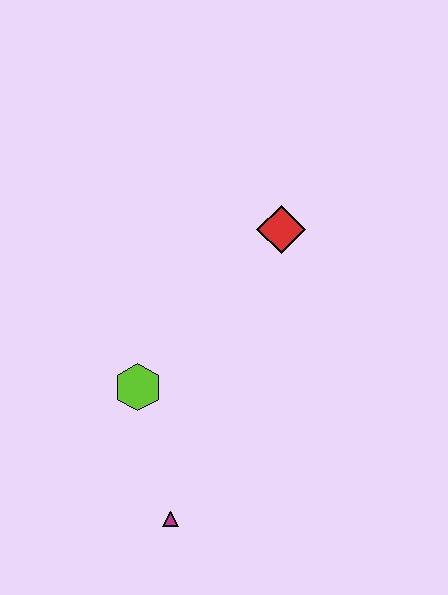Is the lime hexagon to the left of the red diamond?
Yes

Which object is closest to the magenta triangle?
The lime hexagon is closest to the magenta triangle.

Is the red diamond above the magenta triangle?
Yes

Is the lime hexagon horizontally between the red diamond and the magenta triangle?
No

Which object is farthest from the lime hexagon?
The red diamond is farthest from the lime hexagon.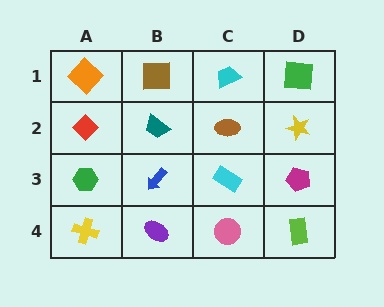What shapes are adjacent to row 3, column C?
A brown ellipse (row 2, column C), a pink circle (row 4, column C), a blue arrow (row 3, column B), a magenta pentagon (row 3, column D).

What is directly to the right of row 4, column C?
A lime rectangle.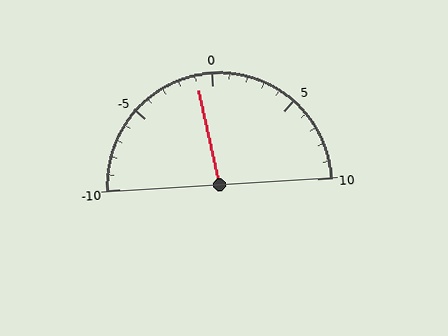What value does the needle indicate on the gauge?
The needle indicates approximately -1.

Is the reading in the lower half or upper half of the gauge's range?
The reading is in the lower half of the range (-10 to 10).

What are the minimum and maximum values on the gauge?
The gauge ranges from -10 to 10.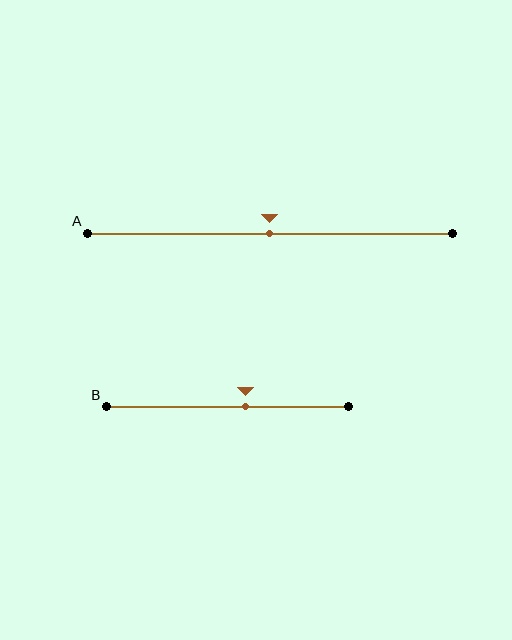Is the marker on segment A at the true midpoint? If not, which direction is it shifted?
Yes, the marker on segment A is at the true midpoint.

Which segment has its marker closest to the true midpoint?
Segment A has its marker closest to the true midpoint.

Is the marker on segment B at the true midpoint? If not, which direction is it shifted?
No, the marker on segment B is shifted to the right by about 8% of the segment length.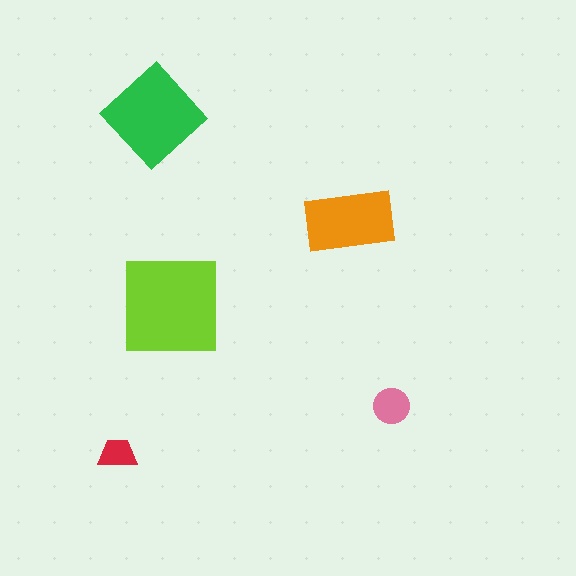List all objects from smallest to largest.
The red trapezoid, the pink circle, the orange rectangle, the green diamond, the lime square.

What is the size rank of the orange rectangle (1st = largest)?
3rd.